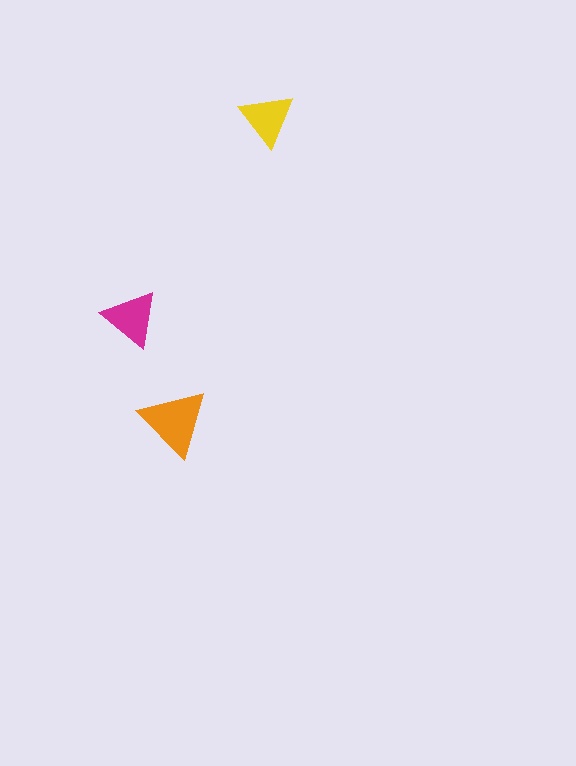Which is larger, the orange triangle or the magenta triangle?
The orange one.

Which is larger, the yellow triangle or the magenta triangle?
The magenta one.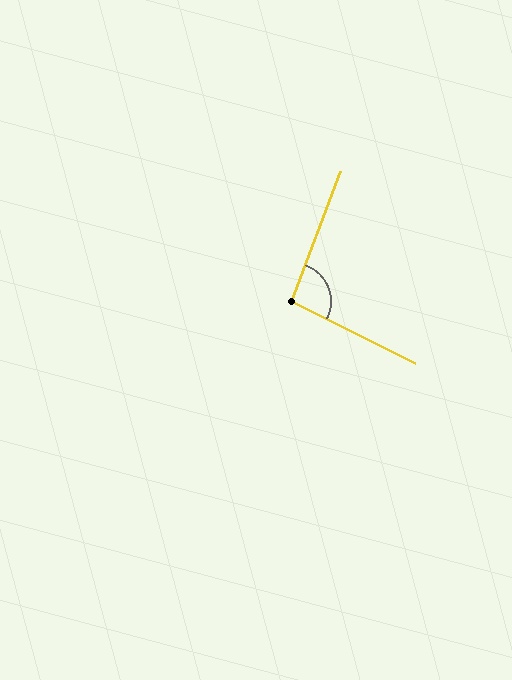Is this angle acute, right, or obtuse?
It is obtuse.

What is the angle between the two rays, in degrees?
Approximately 96 degrees.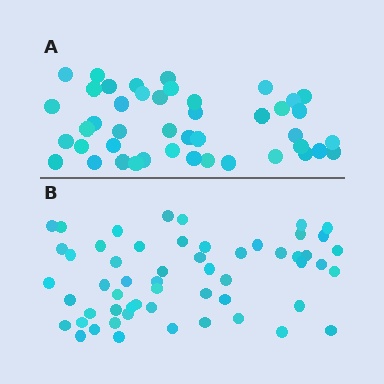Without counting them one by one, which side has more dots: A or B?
Region B (the bottom region) has more dots.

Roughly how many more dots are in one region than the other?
Region B has roughly 12 or so more dots than region A.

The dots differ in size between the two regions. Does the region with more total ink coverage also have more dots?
No. Region A has more total ink coverage because its dots are larger, but region B actually contains more individual dots. Total area can be misleading — the number of items is what matters here.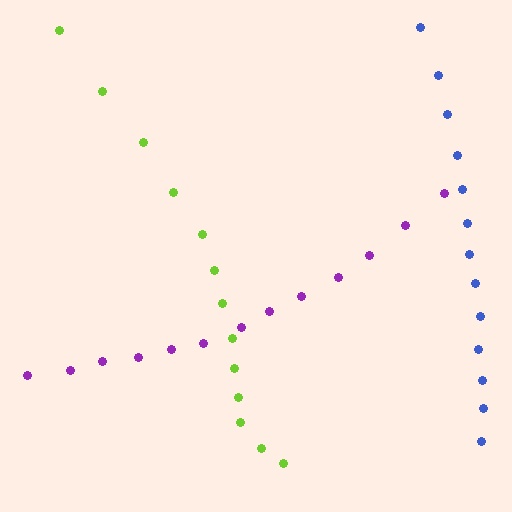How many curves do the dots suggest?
There are 3 distinct paths.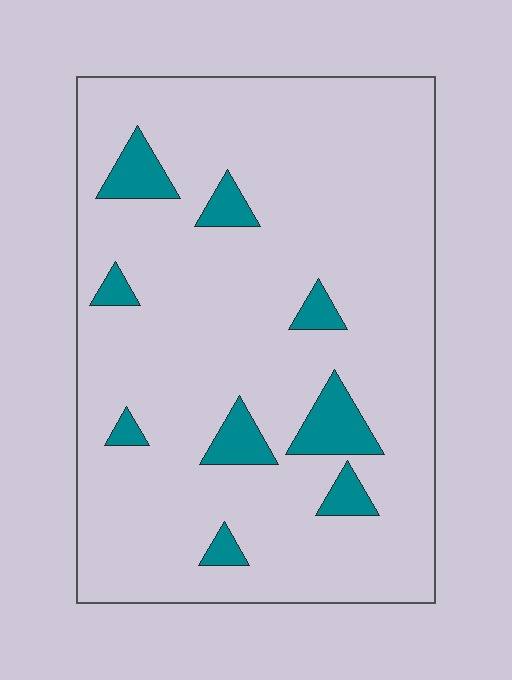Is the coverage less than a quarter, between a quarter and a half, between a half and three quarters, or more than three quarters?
Less than a quarter.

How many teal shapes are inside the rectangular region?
9.